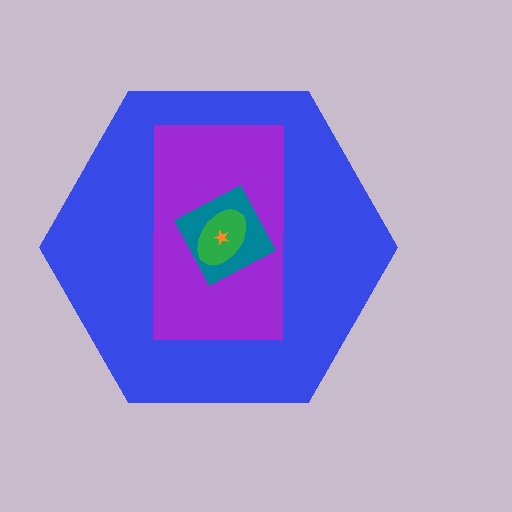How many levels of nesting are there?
5.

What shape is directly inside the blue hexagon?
The purple rectangle.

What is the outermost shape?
The blue hexagon.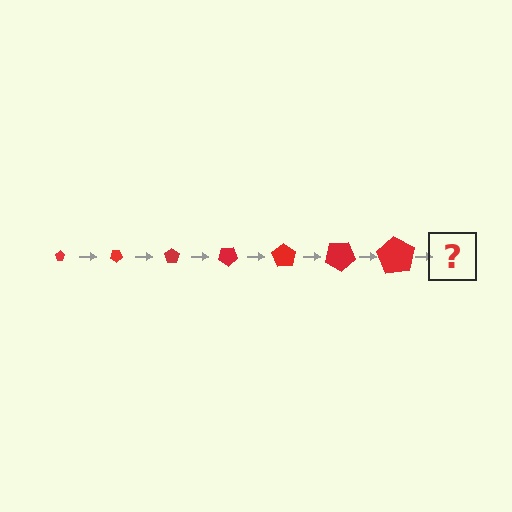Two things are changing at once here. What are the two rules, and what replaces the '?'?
The two rules are that the pentagon grows larger each step and it rotates 35 degrees each step. The '?' should be a pentagon, larger than the previous one and rotated 245 degrees from the start.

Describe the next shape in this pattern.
It should be a pentagon, larger than the previous one and rotated 245 degrees from the start.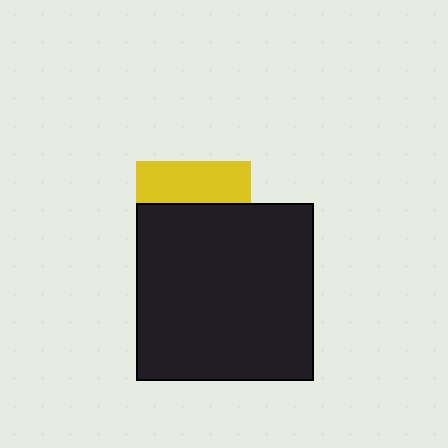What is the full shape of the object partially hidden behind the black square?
The partially hidden object is a yellow square.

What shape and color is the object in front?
The object in front is a black square.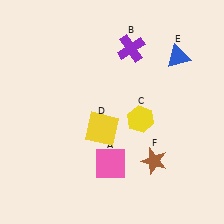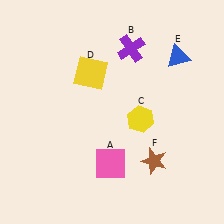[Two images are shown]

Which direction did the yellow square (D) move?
The yellow square (D) moved up.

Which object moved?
The yellow square (D) moved up.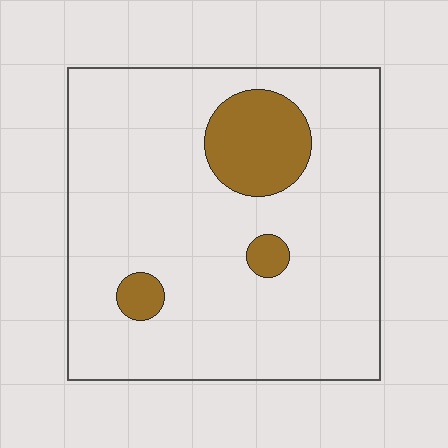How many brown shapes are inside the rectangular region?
3.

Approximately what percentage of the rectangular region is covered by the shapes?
Approximately 15%.